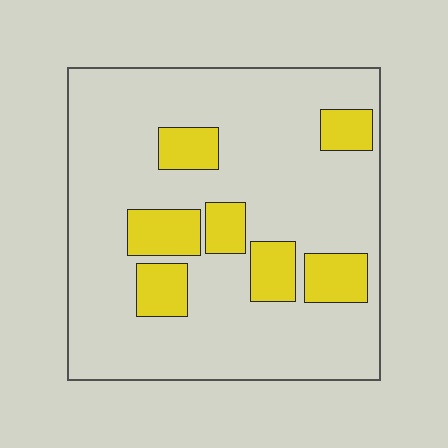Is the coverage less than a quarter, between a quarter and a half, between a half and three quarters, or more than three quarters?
Less than a quarter.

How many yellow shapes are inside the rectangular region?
7.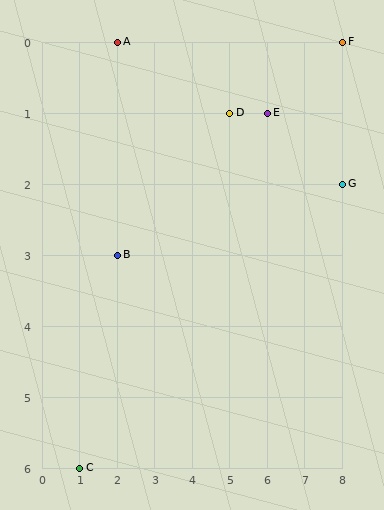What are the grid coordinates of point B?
Point B is at grid coordinates (2, 3).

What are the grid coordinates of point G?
Point G is at grid coordinates (8, 2).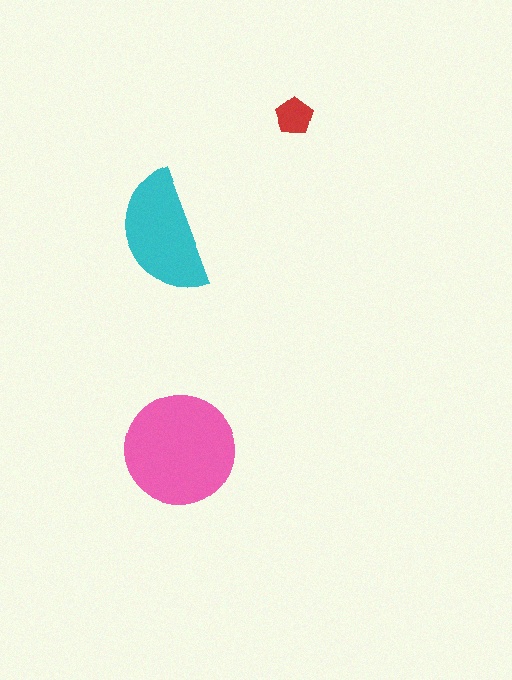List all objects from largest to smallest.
The pink circle, the cyan semicircle, the red pentagon.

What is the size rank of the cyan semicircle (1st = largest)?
2nd.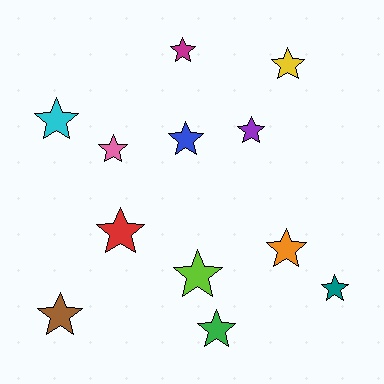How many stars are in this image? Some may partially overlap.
There are 12 stars.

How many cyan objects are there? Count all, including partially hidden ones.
There is 1 cyan object.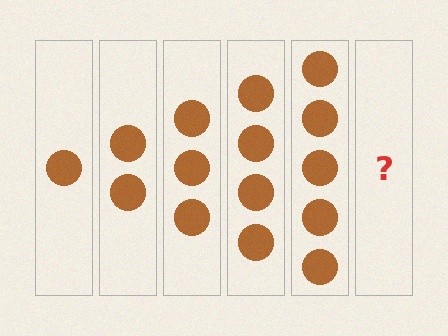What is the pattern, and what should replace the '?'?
The pattern is that each step adds one more circle. The '?' should be 6 circles.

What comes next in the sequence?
The next element should be 6 circles.